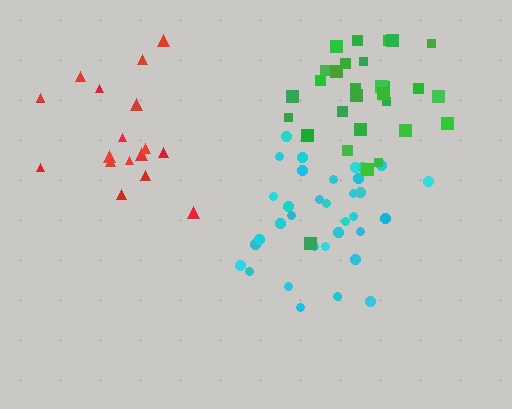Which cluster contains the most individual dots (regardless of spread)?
Cyan (34).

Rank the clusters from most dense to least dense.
green, cyan, red.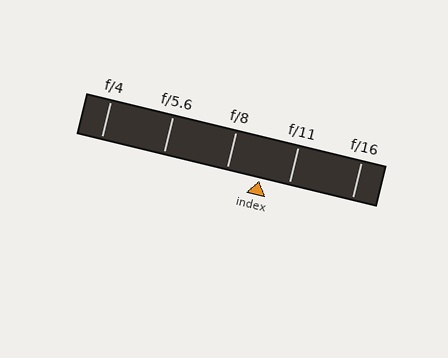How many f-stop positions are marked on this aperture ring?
There are 5 f-stop positions marked.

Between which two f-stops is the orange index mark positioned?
The index mark is between f/8 and f/11.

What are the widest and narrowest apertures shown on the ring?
The widest aperture shown is f/4 and the narrowest is f/16.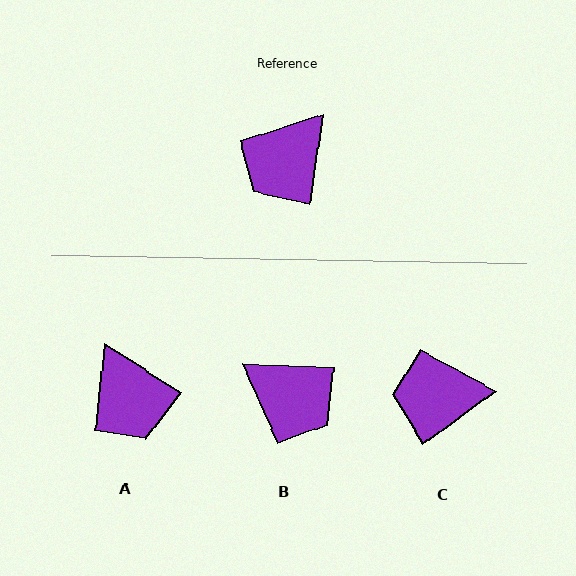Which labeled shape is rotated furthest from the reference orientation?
B, about 96 degrees away.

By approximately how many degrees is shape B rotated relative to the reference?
Approximately 96 degrees counter-clockwise.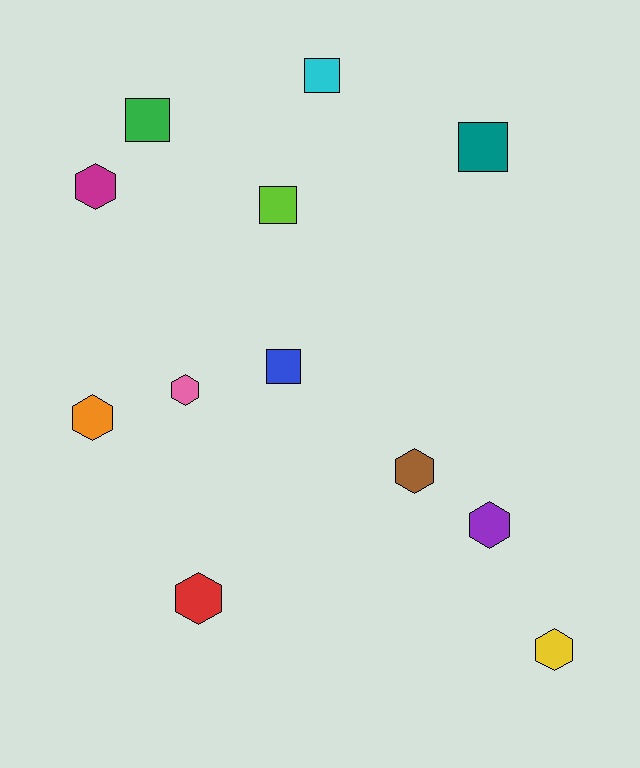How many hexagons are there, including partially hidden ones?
There are 7 hexagons.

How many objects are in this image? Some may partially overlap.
There are 12 objects.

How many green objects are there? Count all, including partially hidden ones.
There is 1 green object.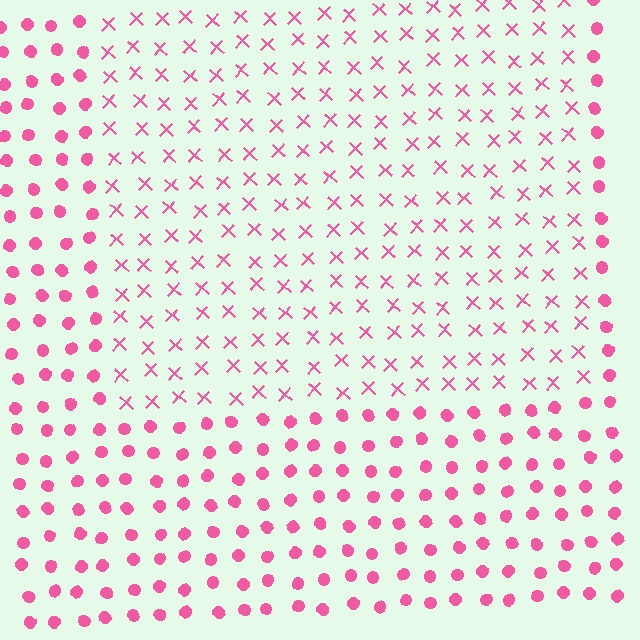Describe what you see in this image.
The image is filled with small pink elements arranged in a uniform grid. A rectangle-shaped region contains X marks, while the surrounding area contains circles. The boundary is defined purely by the change in element shape.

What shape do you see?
I see a rectangle.